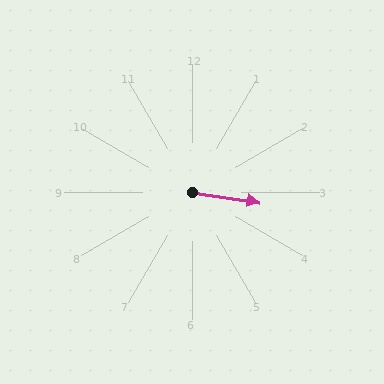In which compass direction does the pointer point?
East.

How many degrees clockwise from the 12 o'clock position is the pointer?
Approximately 98 degrees.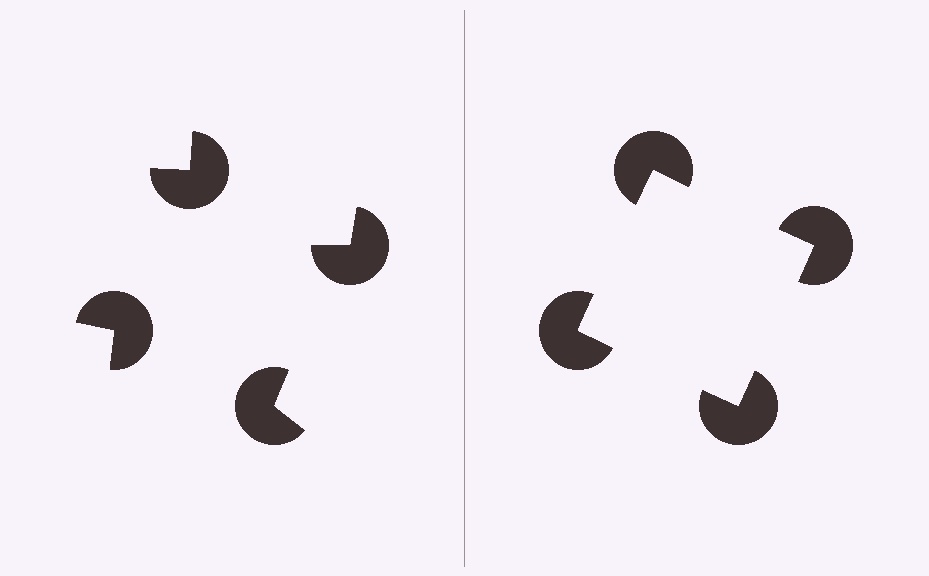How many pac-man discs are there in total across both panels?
8 — 4 on each side.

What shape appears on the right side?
An illusory square.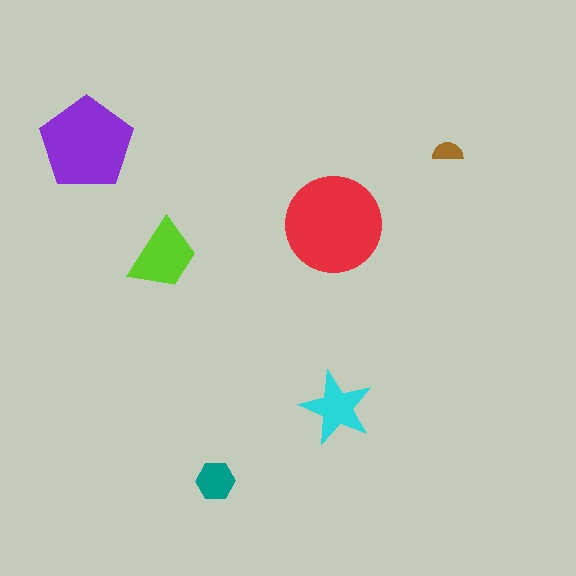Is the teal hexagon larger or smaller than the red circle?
Smaller.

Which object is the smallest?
The brown semicircle.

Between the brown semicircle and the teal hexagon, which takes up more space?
The teal hexagon.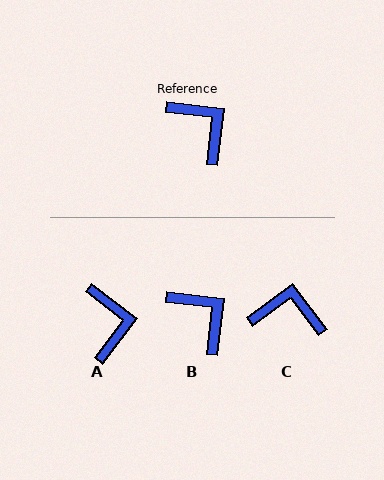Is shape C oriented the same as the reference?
No, it is off by about 44 degrees.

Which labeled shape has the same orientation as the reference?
B.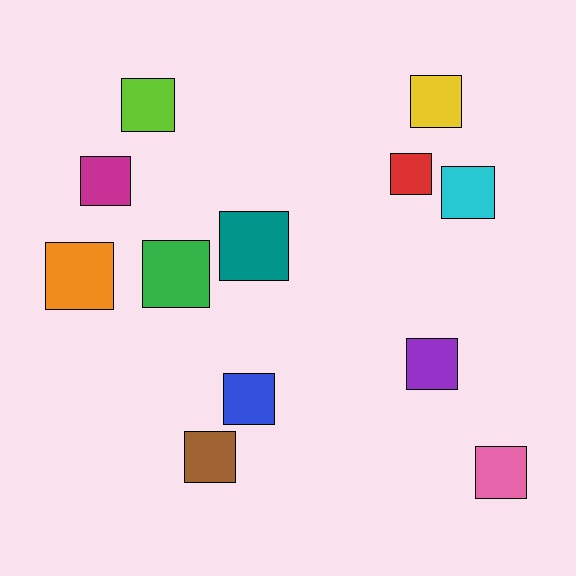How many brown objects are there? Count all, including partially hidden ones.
There is 1 brown object.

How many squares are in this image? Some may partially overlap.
There are 12 squares.